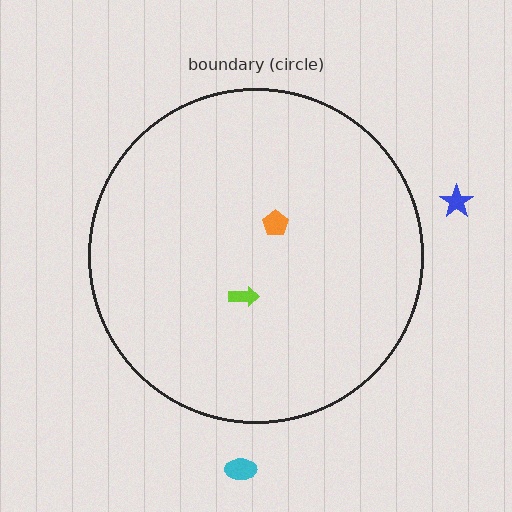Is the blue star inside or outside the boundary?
Outside.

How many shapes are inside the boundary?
2 inside, 2 outside.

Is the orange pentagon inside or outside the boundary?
Inside.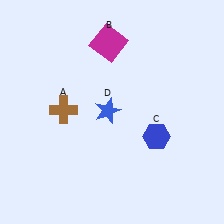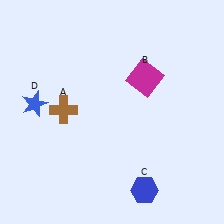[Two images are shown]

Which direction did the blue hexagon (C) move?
The blue hexagon (C) moved down.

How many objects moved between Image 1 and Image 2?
3 objects moved between the two images.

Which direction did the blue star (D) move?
The blue star (D) moved left.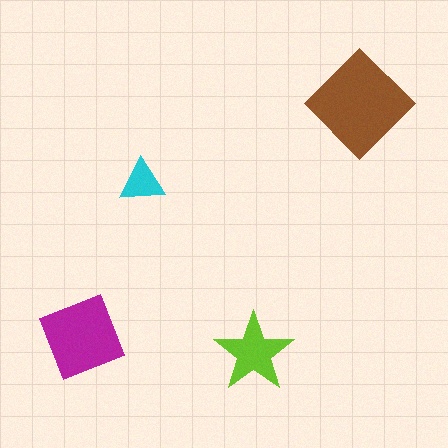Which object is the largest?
The brown diamond.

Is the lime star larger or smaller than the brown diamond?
Smaller.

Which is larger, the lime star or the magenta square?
The magenta square.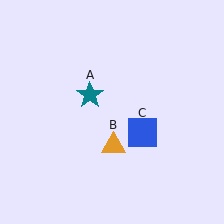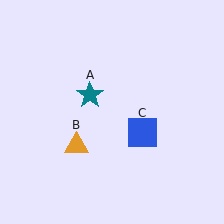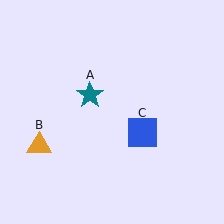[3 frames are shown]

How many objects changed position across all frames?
1 object changed position: orange triangle (object B).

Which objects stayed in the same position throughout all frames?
Teal star (object A) and blue square (object C) remained stationary.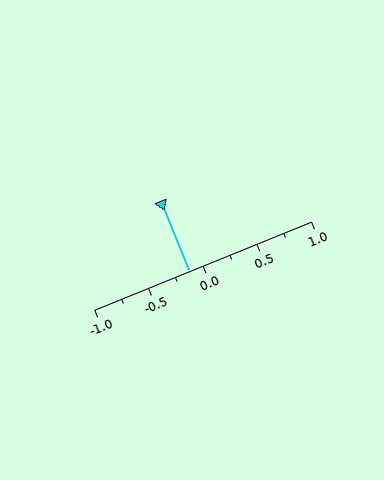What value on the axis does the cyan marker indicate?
The marker indicates approximately -0.12.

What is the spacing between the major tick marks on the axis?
The major ticks are spaced 0.5 apart.